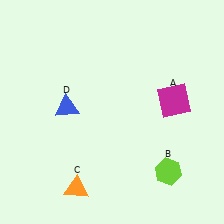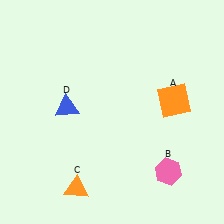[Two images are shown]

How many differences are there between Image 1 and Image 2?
There are 2 differences between the two images.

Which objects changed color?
A changed from magenta to orange. B changed from lime to pink.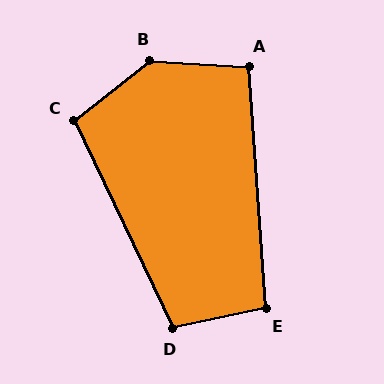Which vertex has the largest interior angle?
B, at approximately 138 degrees.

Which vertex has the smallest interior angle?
A, at approximately 97 degrees.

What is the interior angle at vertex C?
Approximately 103 degrees (obtuse).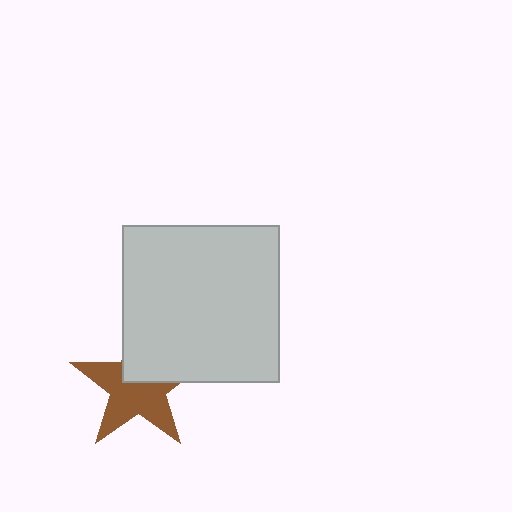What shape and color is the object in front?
The object in front is a light gray square.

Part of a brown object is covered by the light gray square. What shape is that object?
It is a star.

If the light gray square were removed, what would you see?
You would see the complete brown star.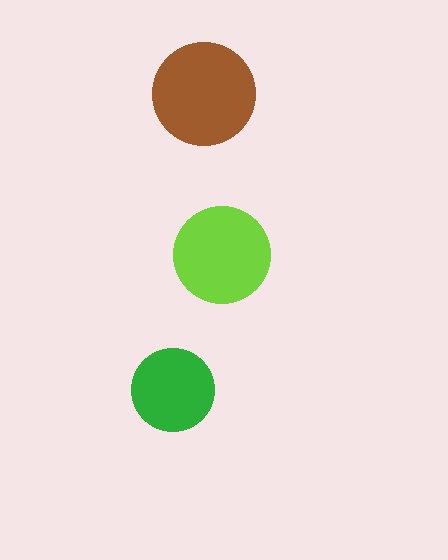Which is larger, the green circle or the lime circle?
The lime one.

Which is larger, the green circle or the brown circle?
The brown one.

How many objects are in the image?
There are 3 objects in the image.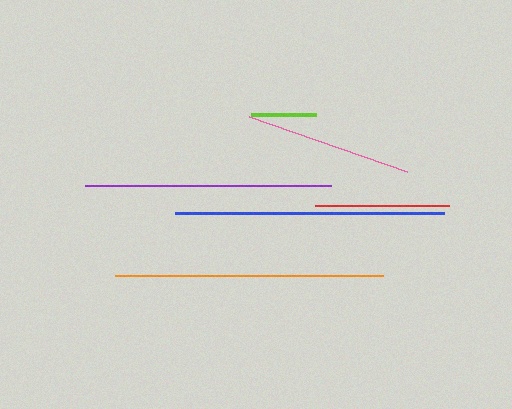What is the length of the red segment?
The red segment is approximately 134 pixels long.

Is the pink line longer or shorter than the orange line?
The orange line is longer than the pink line.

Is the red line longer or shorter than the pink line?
The pink line is longer than the red line.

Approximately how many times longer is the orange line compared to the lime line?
The orange line is approximately 4.1 times the length of the lime line.